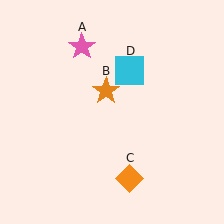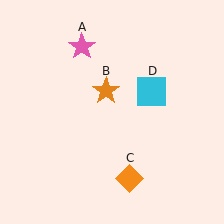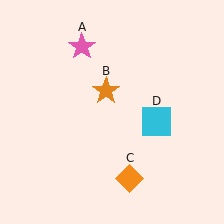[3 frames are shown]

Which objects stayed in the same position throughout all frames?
Pink star (object A) and orange star (object B) and orange diamond (object C) remained stationary.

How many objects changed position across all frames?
1 object changed position: cyan square (object D).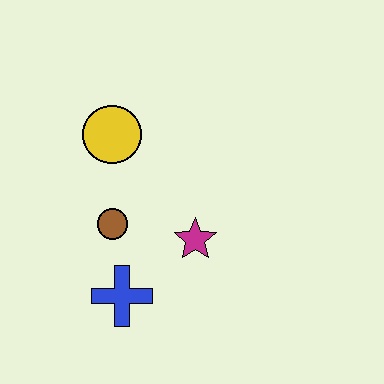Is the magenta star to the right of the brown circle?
Yes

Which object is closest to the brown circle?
The blue cross is closest to the brown circle.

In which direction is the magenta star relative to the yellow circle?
The magenta star is below the yellow circle.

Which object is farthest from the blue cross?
The yellow circle is farthest from the blue cross.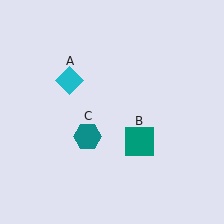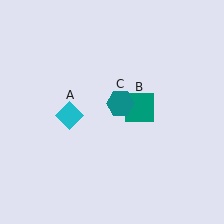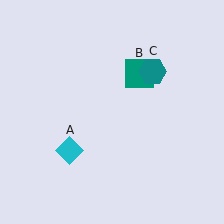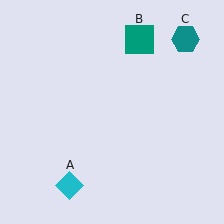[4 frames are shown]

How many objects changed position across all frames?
3 objects changed position: cyan diamond (object A), teal square (object B), teal hexagon (object C).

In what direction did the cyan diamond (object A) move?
The cyan diamond (object A) moved down.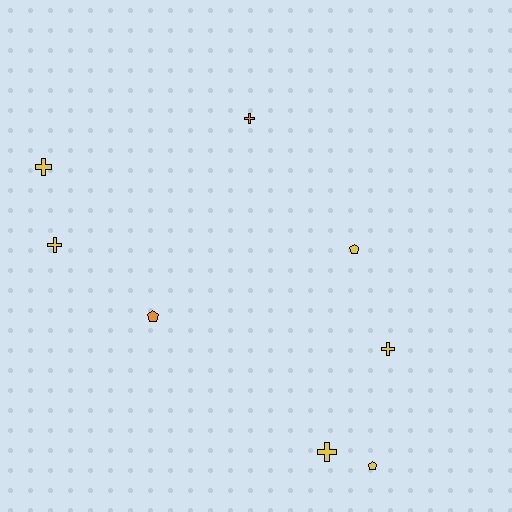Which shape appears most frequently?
Cross, with 5 objects.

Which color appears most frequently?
Yellow, with 6 objects.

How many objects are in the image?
There are 8 objects.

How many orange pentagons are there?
There is 1 orange pentagon.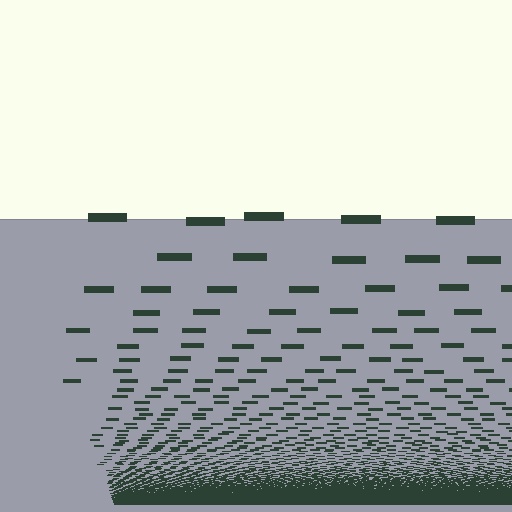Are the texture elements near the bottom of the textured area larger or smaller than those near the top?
Smaller. The gradient is inverted — elements near the bottom are smaller and denser.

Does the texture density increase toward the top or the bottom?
Density increases toward the bottom.